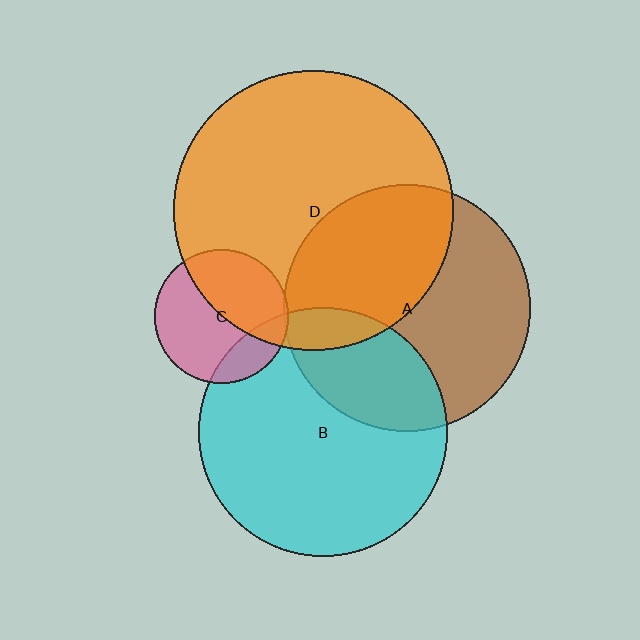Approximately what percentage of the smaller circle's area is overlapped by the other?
Approximately 45%.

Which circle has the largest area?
Circle D (orange).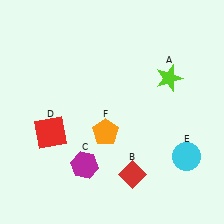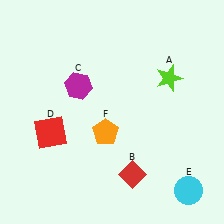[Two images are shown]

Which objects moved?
The objects that moved are: the magenta hexagon (C), the cyan circle (E).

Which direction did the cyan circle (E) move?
The cyan circle (E) moved down.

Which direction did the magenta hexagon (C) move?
The magenta hexagon (C) moved up.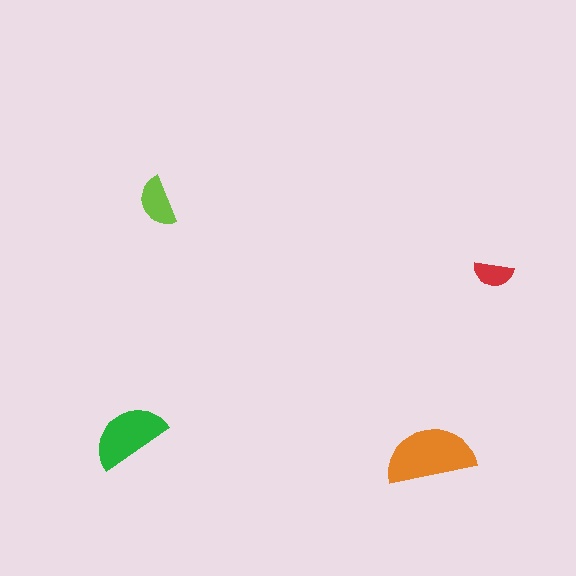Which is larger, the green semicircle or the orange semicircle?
The orange one.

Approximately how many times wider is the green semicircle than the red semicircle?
About 2 times wider.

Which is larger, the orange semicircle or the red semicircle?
The orange one.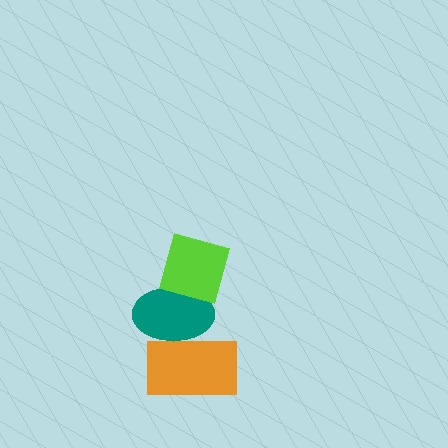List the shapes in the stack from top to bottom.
From top to bottom: the lime diamond, the teal ellipse, the orange rectangle.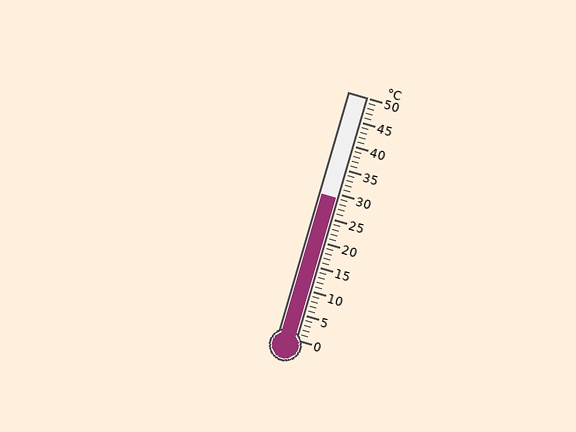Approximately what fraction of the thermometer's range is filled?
The thermometer is filled to approximately 60% of its range.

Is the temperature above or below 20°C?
The temperature is above 20°C.